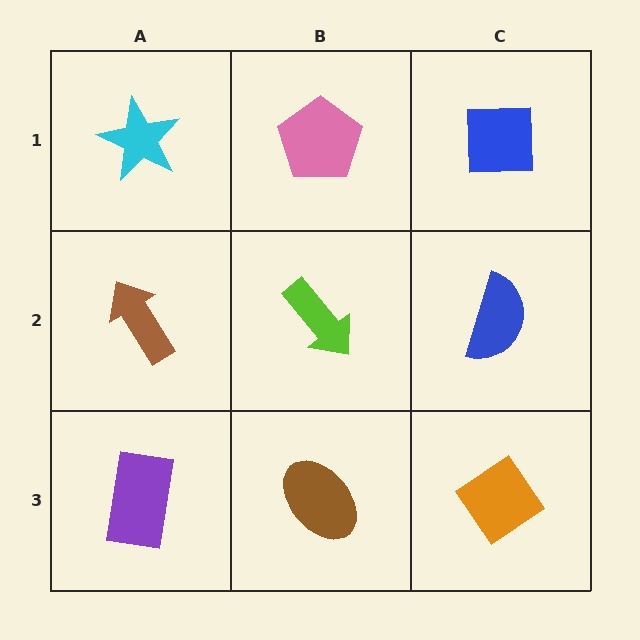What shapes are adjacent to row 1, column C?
A blue semicircle (row 2, column C), a pink pentagon (row 1, column B).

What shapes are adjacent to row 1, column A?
A brown arrow (row 2, column A), a pink pentagon (row 1, column B).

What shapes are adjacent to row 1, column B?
A lime arrow (row 2, column B), a cyan star (row 1, column A), a blue square (row 1, column C).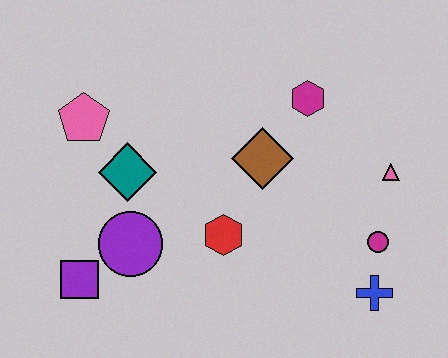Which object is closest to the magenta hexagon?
The brown diamond is closest to the magenta hexagon.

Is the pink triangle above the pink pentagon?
No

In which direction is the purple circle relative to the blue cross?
The purple circle is to the left of the blue cross.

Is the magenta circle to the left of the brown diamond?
No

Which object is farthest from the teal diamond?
The blue cross is farthest from the teal diamond.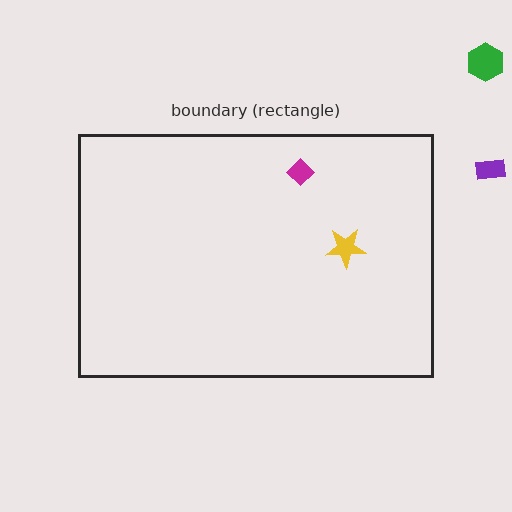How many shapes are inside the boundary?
2 inside, 2 outside.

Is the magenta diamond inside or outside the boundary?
Inside.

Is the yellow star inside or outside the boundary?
Inside.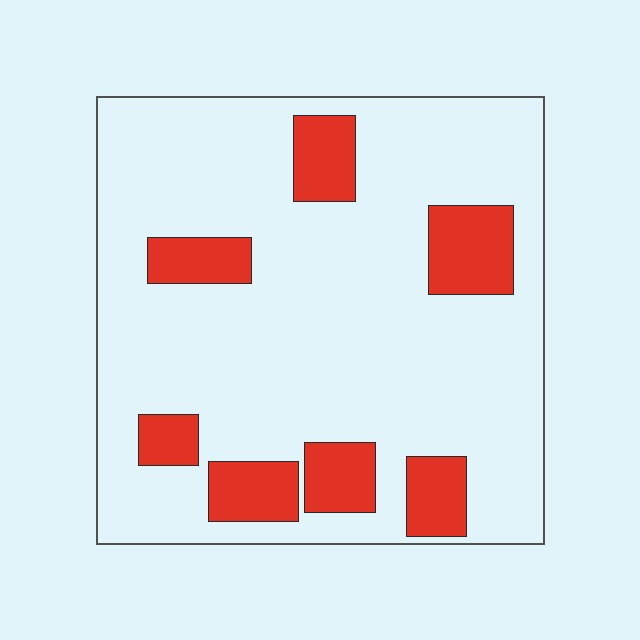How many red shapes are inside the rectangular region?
7.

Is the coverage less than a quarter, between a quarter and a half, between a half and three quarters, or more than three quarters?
Less than a quarter.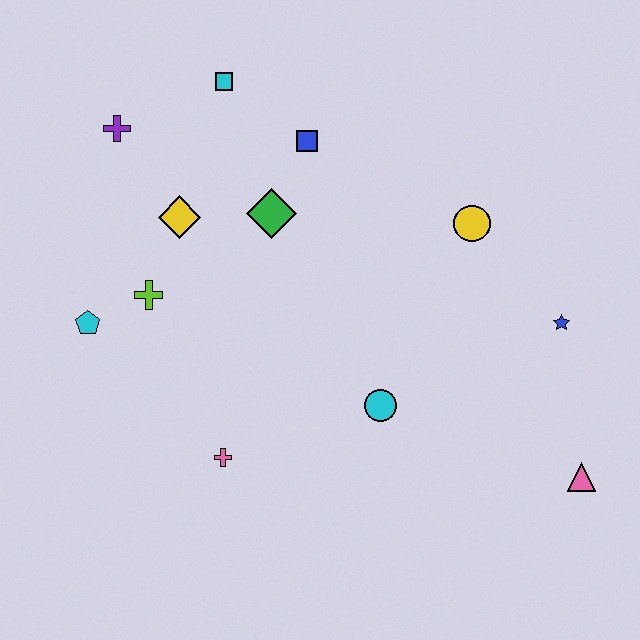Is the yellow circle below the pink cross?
No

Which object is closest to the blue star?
The yellow circle is closest to the blue star.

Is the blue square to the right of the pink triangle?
No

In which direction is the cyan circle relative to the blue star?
The cyan circle is to the left of the blue star.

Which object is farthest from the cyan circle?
The purple cross is farthest from the cyan circle.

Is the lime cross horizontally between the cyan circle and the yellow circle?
No